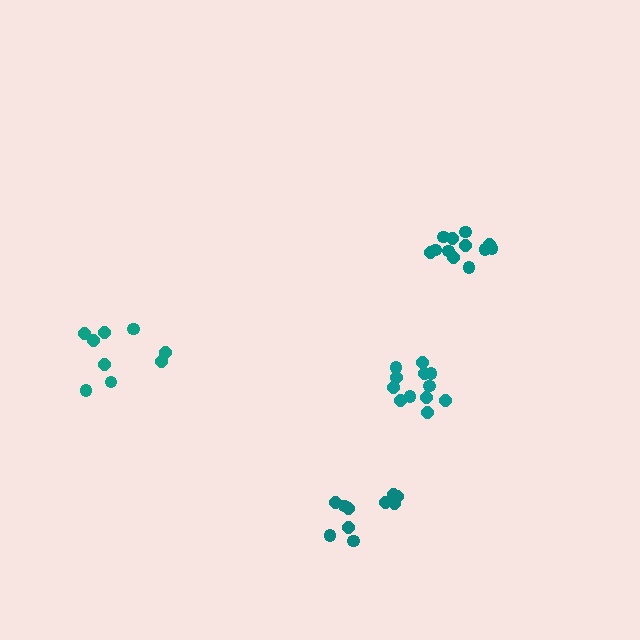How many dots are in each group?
Group 1: 10 dots, Group 2: 9 dots, Group 3: 12 dots, Group 4: 12 dots (43 total).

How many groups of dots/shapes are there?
There are 4 groups.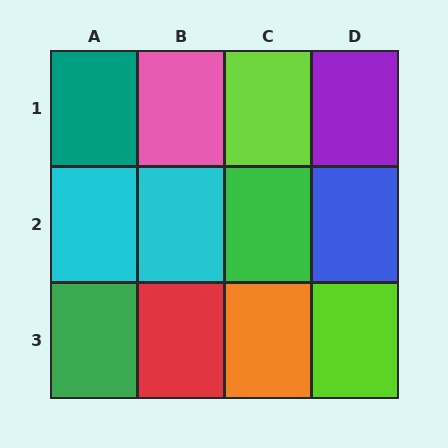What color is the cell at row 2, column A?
Cyan.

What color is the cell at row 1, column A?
Teal.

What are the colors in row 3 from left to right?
Green, red, orange, lime.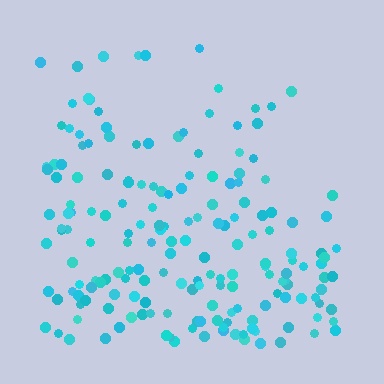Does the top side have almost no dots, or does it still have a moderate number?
Still a moderate number, just noticeably fewer than the bottom.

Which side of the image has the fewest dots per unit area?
The top.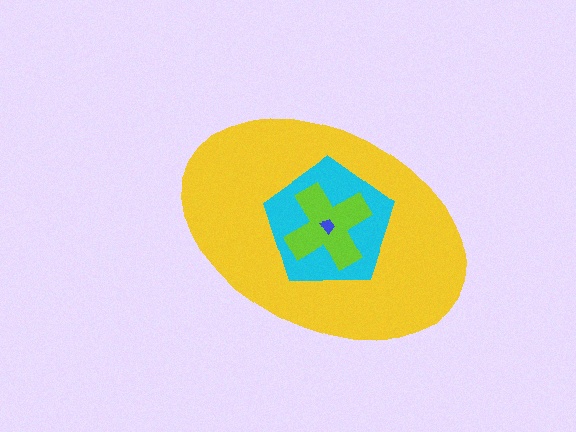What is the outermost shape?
The yellow ellipse.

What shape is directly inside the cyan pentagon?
The lime cross.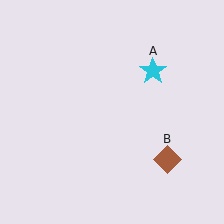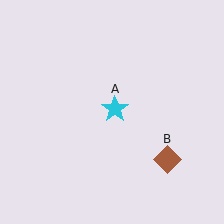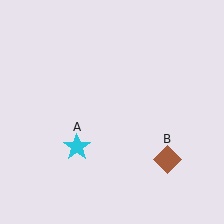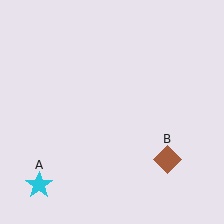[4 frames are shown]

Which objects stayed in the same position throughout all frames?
Brown diamond (object B) remained stationary.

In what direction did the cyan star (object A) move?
The cyan star (object A) moved down and to the left.